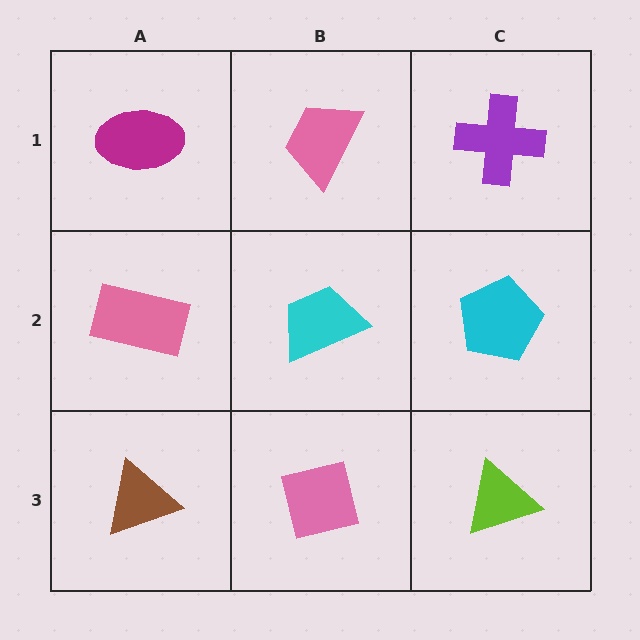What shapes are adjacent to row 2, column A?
A magenta ellipse (row 1, column A), a brown triangle (row 3, column A), a cyan trapezoid (row 2, column B).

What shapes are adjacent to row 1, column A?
A pink rectangle (row 2, column A), a pink trapezoid (row 1, column B).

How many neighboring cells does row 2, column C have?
3.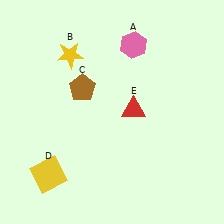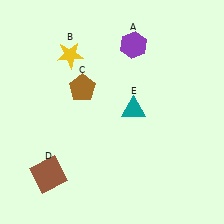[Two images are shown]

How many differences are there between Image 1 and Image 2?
There are 3 differences between the two images.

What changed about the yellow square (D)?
In Image 1, D is yellow. In Image 2, it changed to brown.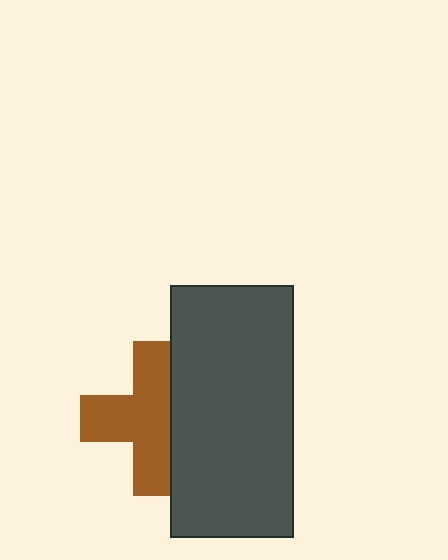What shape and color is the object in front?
The object in front is a dark gray rectangle.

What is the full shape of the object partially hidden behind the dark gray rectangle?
The partially hidden object is a brown cross.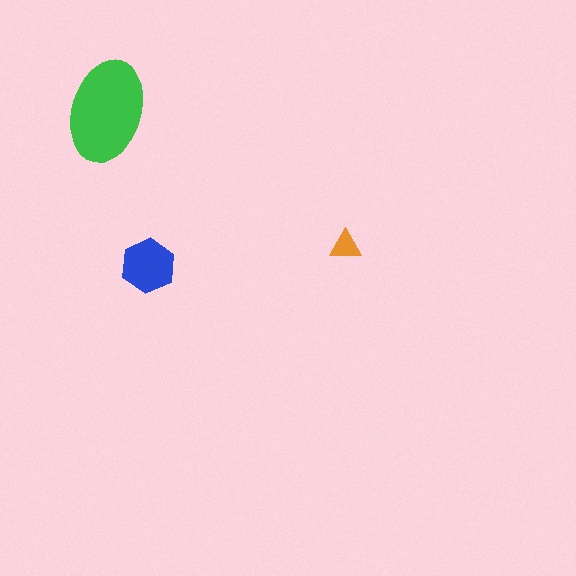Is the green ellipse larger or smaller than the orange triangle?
Larger.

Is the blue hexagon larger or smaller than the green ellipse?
Smaller.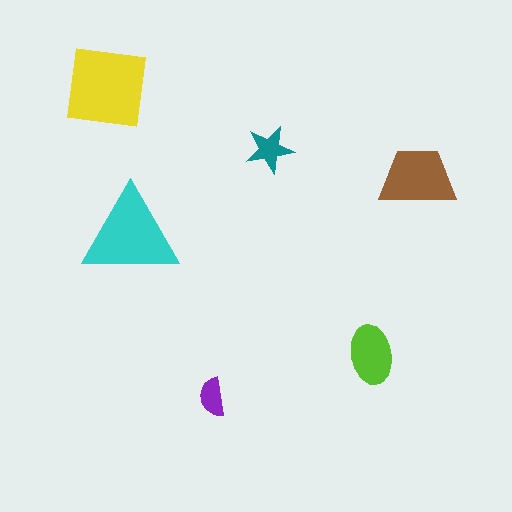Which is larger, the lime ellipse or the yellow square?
The yellow square.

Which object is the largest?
The yellow square.